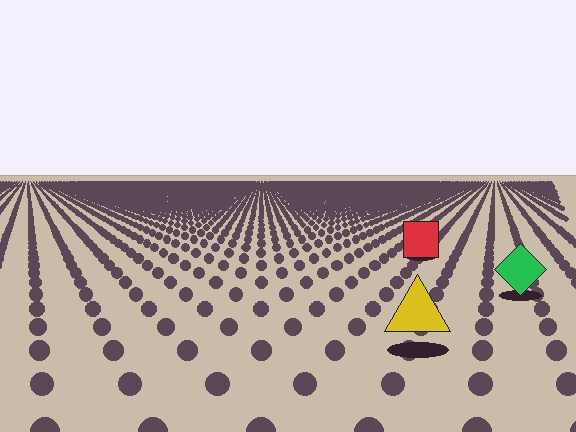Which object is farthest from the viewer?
The red square is farthest from the viewer. It appears smaller and the ground texture around it is denser.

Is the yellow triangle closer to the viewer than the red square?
Yes. The yellow triangle is closer — you can tell from the texture gradient: the ground texture is coarser near it.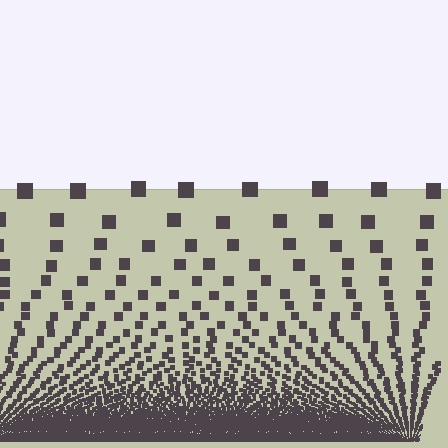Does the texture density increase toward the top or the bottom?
Density increases toward the bottom.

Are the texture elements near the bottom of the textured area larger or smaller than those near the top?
Smaller. The gradient is inverted — elements near the bottom are smaller and denser.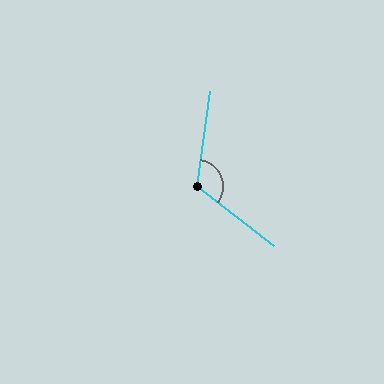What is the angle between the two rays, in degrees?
Approximately 119 degrees.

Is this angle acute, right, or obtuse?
It is obtuse.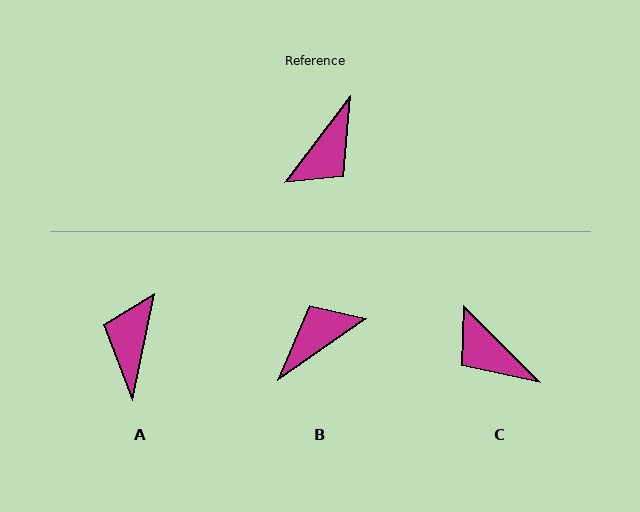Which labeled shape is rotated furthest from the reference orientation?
B, about 162 degrees away.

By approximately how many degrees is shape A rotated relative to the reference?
Approximately 154 degrees clockwise.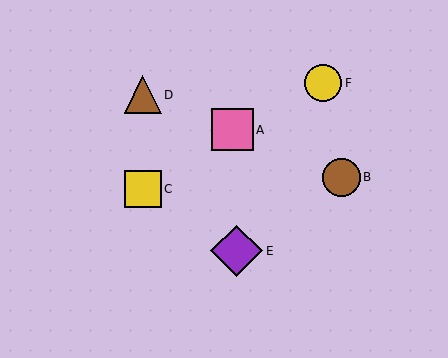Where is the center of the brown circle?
The center of the brown circle is at (341, 177).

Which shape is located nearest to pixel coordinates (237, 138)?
The pink square (labeled A) at (233, 130) is nearest to that location.